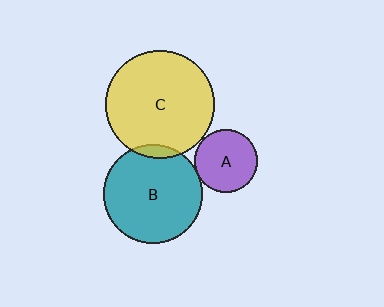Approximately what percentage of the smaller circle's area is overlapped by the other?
Approximately 5%.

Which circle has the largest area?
Circle C (yellow).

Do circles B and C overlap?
Yes.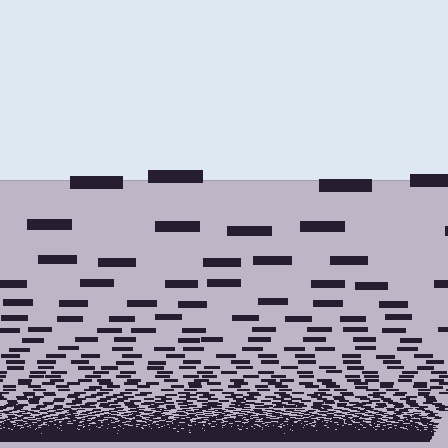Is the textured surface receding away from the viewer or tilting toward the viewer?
The surface appears to tilt toward the viewer. Texture elements get larger and sparser toward the top.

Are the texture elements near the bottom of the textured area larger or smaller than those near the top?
Smaller. The gradient is inverted — elements near the bottom are smaller and denser.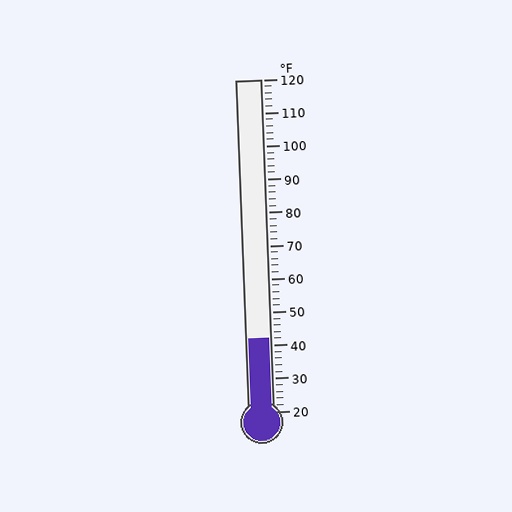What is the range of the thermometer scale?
The thermometer scale ranges from 20°F to 120°F.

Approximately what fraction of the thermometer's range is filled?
The thermometer is filled to approximately 20% of its range.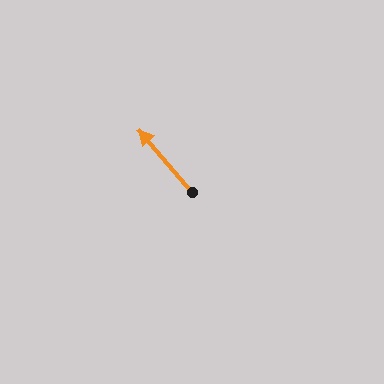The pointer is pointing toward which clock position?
Roughly 11 o'clock.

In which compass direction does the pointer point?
Northwest.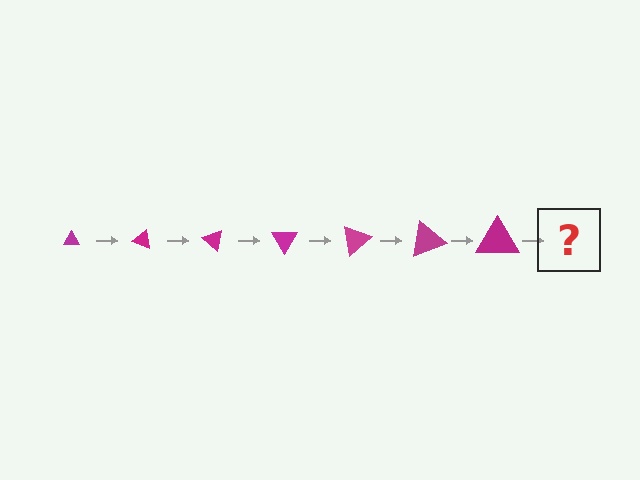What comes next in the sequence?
The next element should be a triangle, larger than the previous one and rotated 140 degrees from the start.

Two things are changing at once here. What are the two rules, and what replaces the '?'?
The two rules are that the triangle grows larger each step and it rotates 20 degrees each step. The '?' should be a triangle, larger than the previous one and rotated 140 degrees from the start.